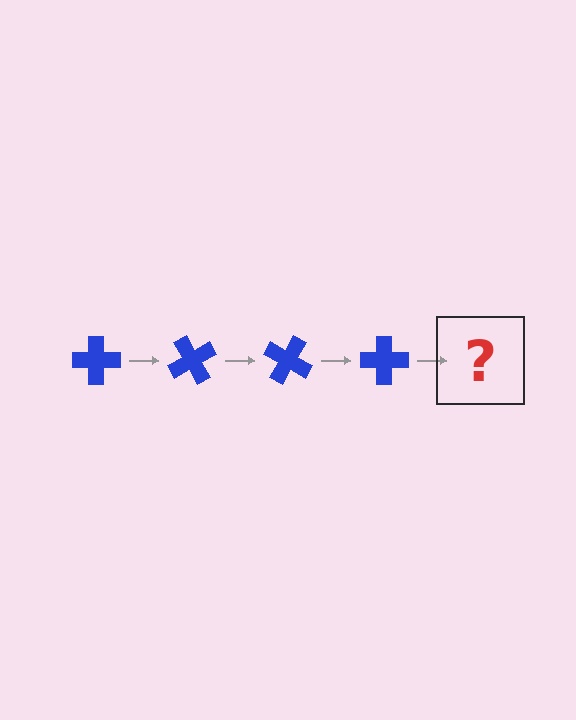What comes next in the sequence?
The next element should be a blue cross rotated 240 degrees.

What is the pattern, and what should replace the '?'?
The pattern is that the cross rotates 60 degrees each step. The '?' should be a blue cross rotated 240 degrees.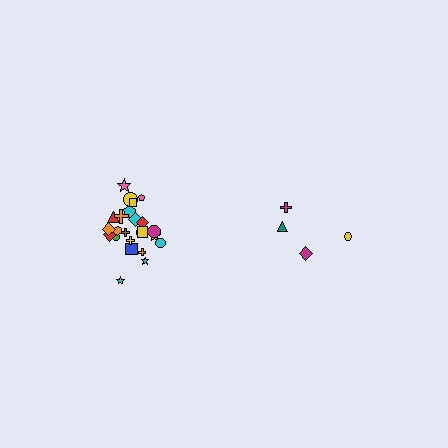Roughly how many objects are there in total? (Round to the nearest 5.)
Roughly 30 objects in total.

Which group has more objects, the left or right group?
The left group.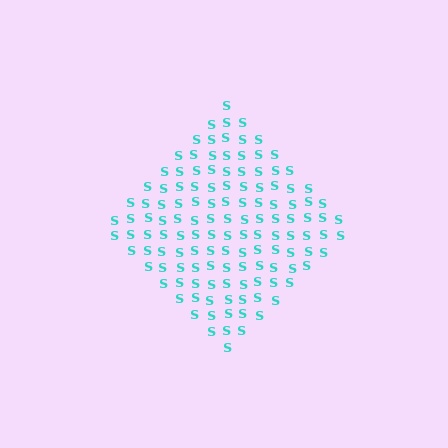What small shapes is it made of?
It is made of small letter S's.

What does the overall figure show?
The overall figure shows a diamond.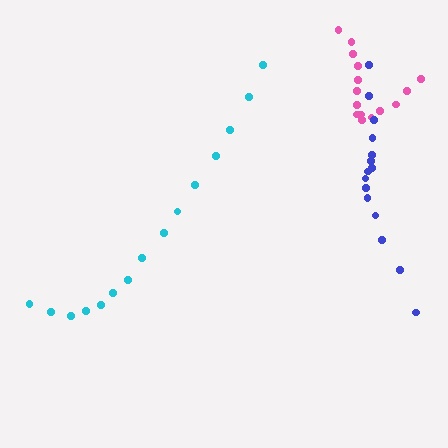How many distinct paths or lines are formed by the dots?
There are 3 distinct paths.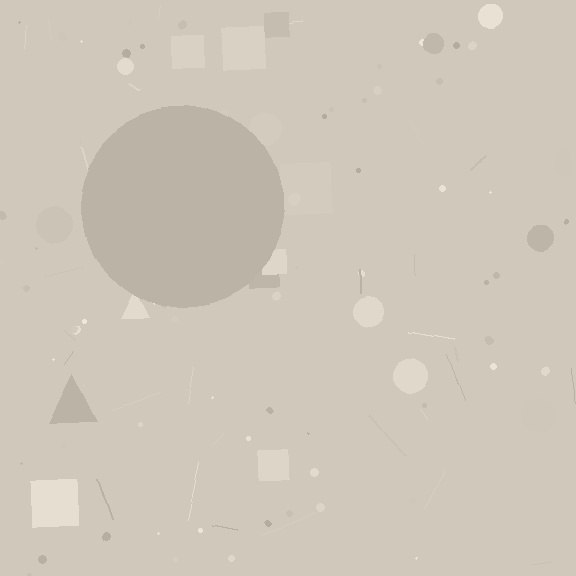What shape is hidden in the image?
A circle is hidden in the image.